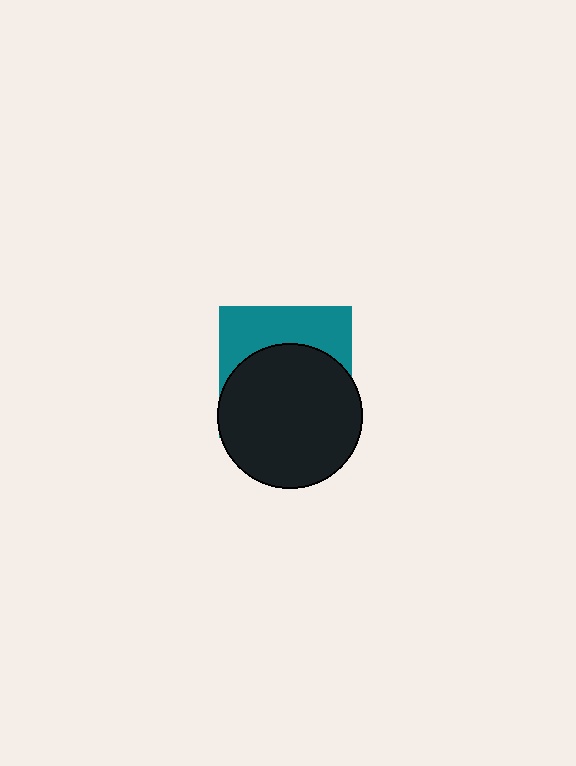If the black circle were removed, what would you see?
You would see the complete teal square.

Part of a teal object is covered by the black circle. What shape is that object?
It is a square.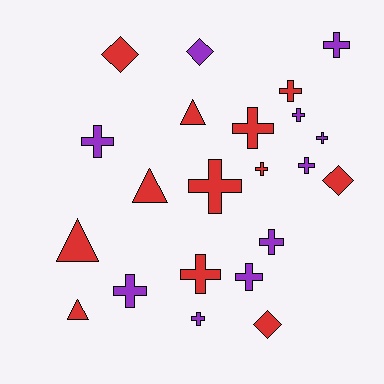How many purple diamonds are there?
There is 1 purple diamond.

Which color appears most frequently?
Red, with 12 objects.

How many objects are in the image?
There are 22 objects.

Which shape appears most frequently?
Cross, with 14 objects.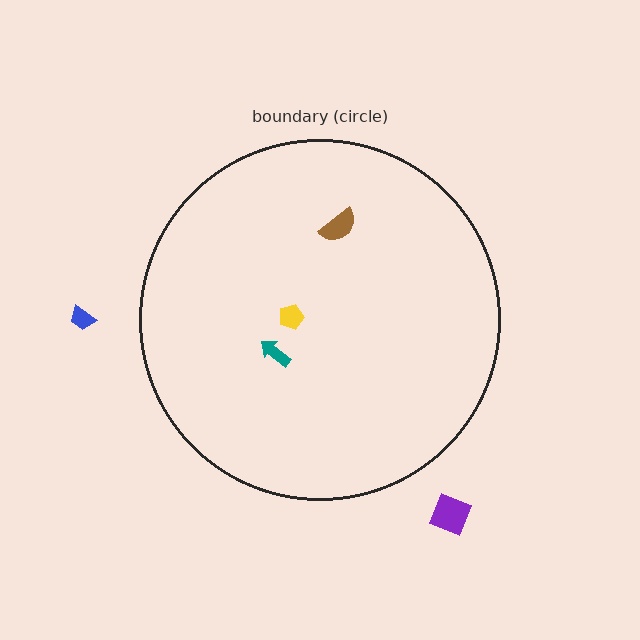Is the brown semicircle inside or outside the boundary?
Inside.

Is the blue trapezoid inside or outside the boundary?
Outside.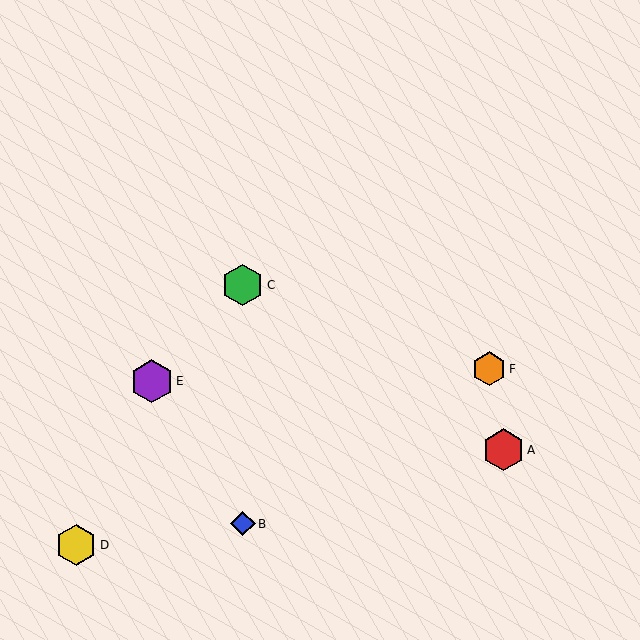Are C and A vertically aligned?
No, C is at x≈243 and A is at x≈504.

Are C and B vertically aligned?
Yes, both are at x≈243.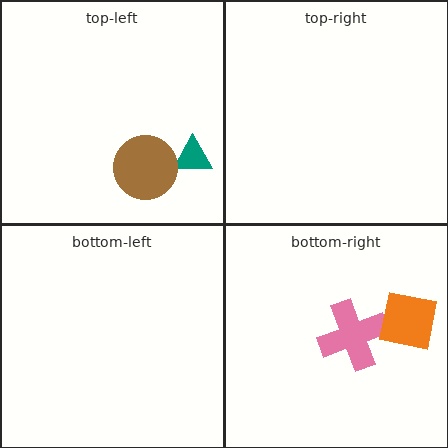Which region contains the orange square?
The bottom-right region.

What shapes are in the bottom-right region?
The pink cross, the orange square.